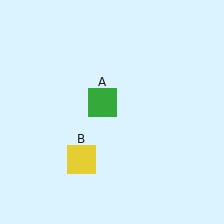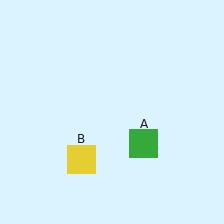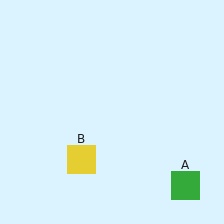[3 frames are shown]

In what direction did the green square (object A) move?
The green square (object A) moved down and to the right.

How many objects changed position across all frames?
1 object changed position: green square (object A).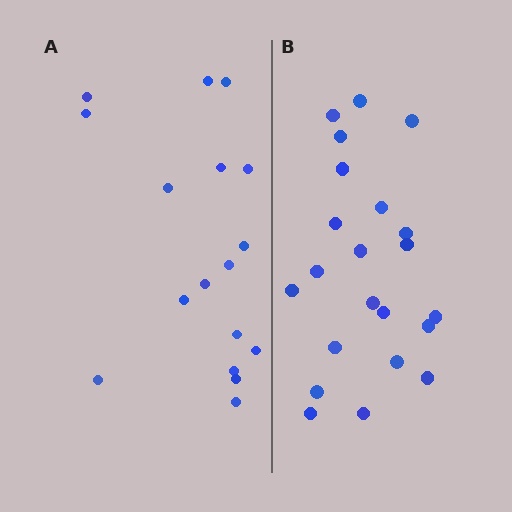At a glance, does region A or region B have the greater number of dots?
Region B (the right region) has more dots.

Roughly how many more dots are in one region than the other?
Region B has about 5 more dots than region A.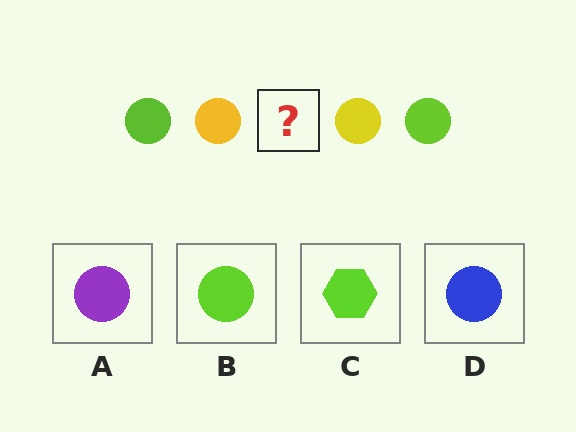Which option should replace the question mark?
Option B.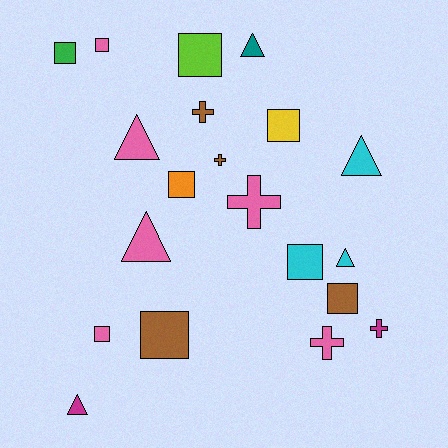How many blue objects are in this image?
There are no blue objects.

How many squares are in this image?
There are 9 squares.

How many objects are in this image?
There are 20 objects.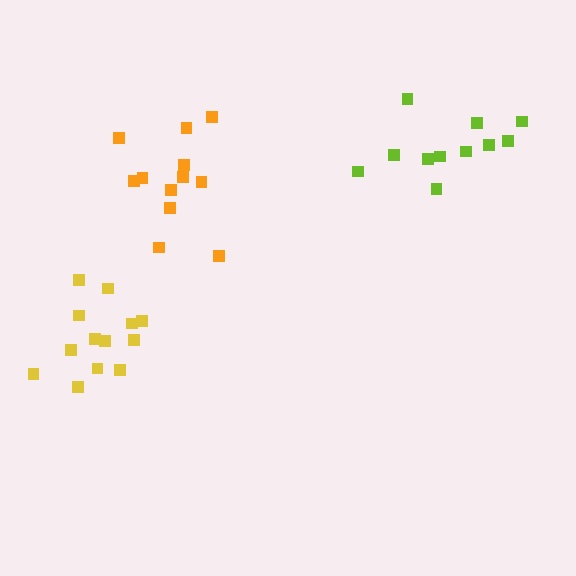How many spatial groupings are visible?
There are 3 spatial groupings.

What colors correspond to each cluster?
The clusters are colored: yellow, lime, orange.